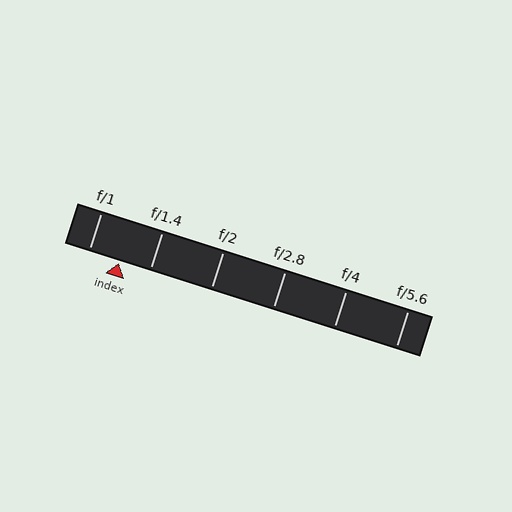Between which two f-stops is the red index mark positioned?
The index mark is between f/1 and f/1.4.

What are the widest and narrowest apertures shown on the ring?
The widest aperture shown is f/1 and the narrowest is f/5.6.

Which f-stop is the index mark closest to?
The index mark is closest to f/1.4.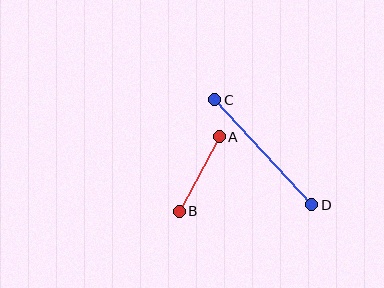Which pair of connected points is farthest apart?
Points C and D are farthest apart.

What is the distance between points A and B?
The distance is approximately 85 pixels.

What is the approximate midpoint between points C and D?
The midpoint is at approximately (263, 152) pixels.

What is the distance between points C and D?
The distance is approximately 143 pixels.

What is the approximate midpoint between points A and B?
The midpoint is at approximately (199, 174) pixels.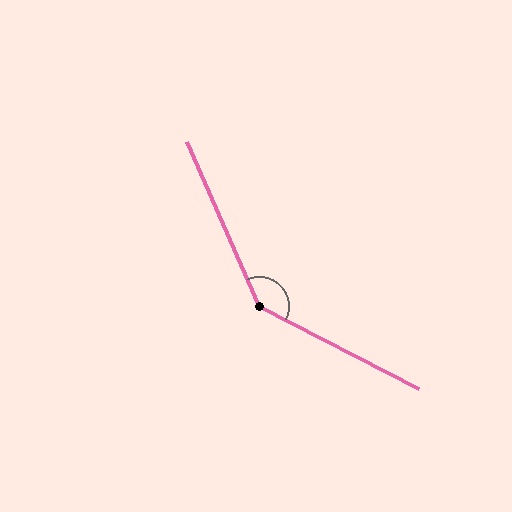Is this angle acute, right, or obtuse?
It is obtuse.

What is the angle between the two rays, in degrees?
Approximately 141 degrees.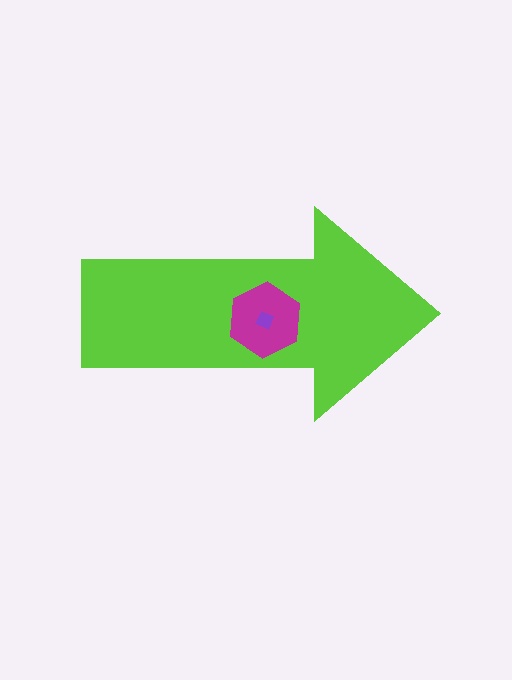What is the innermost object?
The purple diamond.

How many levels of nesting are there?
3.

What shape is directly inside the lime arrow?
The magenta hexagon.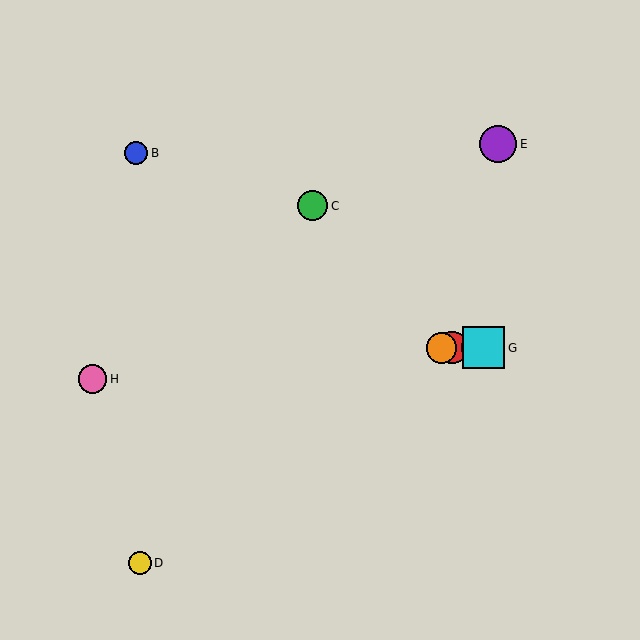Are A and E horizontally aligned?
No, A is at y≈348 and E is at y≈144.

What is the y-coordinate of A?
Object A is at y≈348.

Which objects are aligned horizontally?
Objects A, F, G are aligned horizontally.